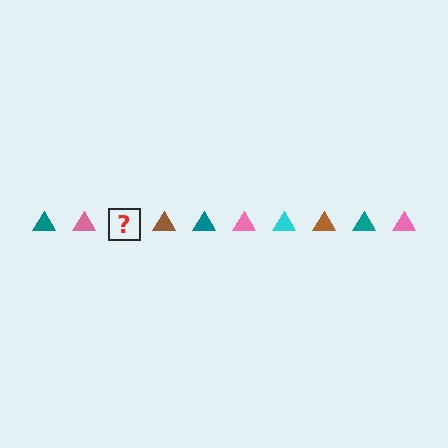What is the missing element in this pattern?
The missing element is a cyan triangle.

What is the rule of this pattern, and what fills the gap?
The rule is that the pattern cycles through teal, pink, cyan, brown triangles. The gap should be filled with a cyan triangle.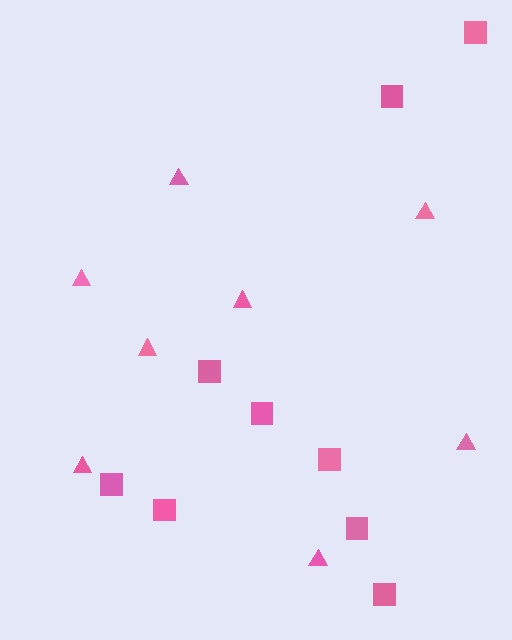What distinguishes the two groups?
There are 2 groups: one group of triangles (8) and one group of squares (9).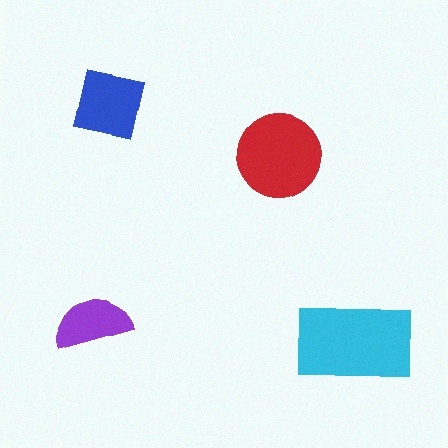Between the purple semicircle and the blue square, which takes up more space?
The blue square.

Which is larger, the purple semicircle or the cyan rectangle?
The cyan rectangle.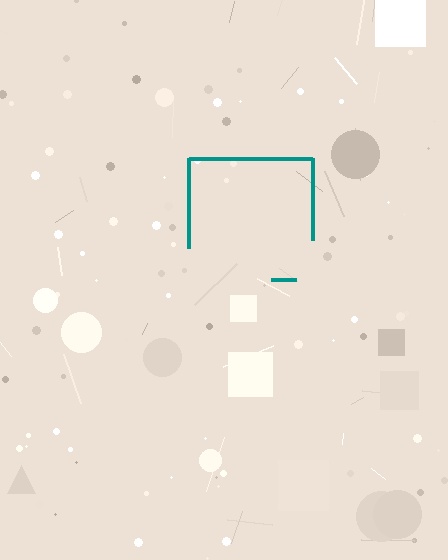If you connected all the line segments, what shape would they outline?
They would outline a square.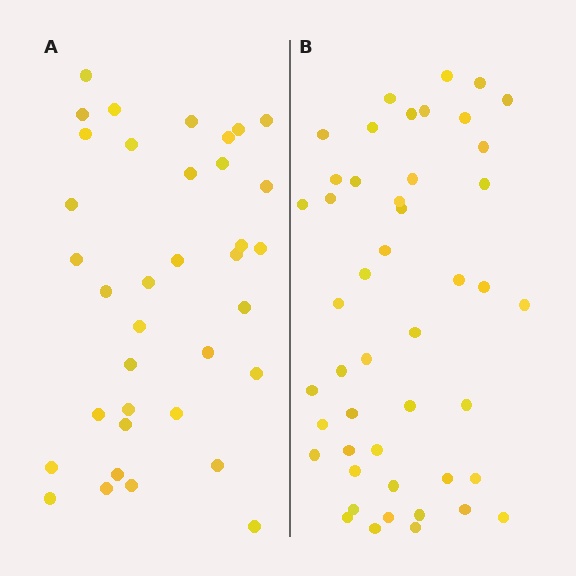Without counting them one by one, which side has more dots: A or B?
Region B (the right region) has more dots.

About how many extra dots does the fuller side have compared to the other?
Region B has roughly 12 or so more dots than region A.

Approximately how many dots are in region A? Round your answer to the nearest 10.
About 40 dots. (The exact count is 36, which rounds to 40.)